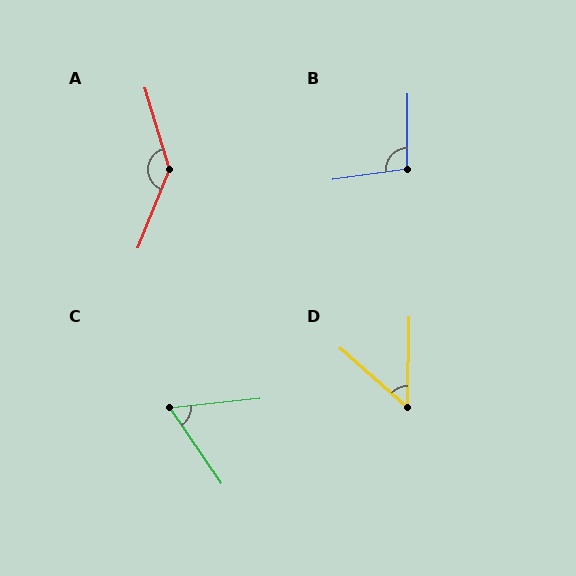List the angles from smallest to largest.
D (49°), C (62°), B (98°), A (141°).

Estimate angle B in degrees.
Approximately 98 degrees.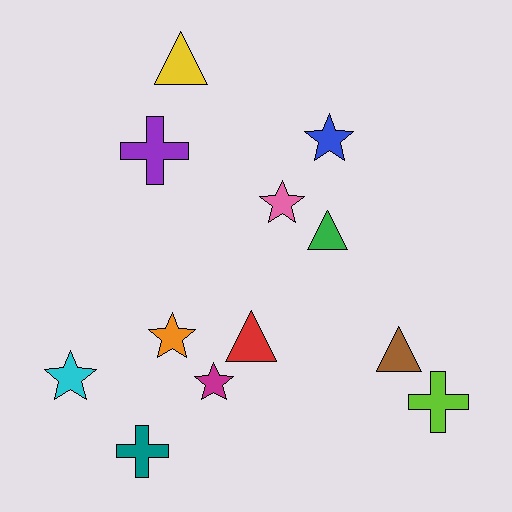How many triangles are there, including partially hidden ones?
There are 4 triangles.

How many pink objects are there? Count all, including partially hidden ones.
There is 1 pink object.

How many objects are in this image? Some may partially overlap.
There are 12 objects.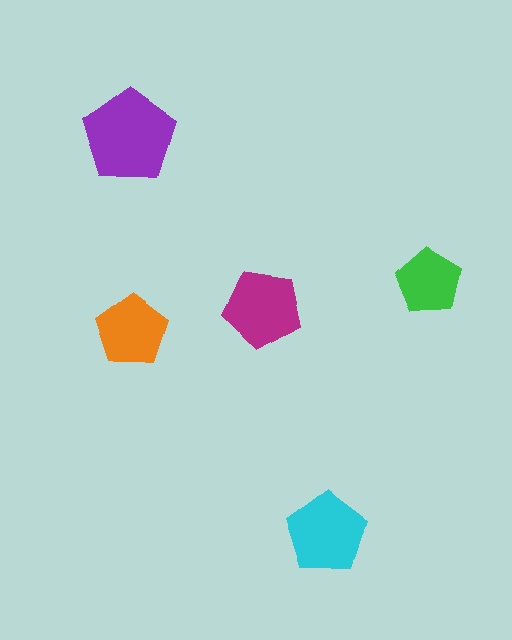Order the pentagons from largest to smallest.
the purple one, the cyan one, the magenta one, the orange one, the green one.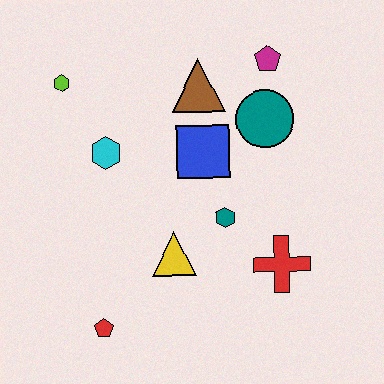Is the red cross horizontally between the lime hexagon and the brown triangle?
No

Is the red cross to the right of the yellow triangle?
Yes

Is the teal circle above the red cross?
Yes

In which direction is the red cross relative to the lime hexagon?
The red cross is to the right of the lime hexagon.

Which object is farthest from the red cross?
The lime hexagon is farthest from the red cross.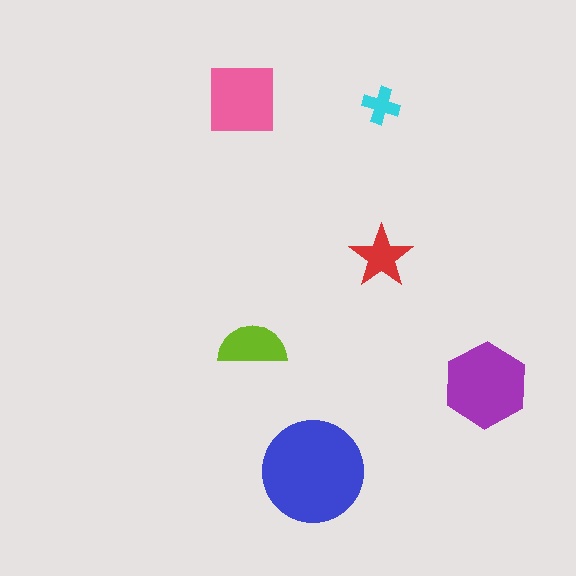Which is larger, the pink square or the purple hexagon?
The purple hexagon.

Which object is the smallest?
The cyan cross.